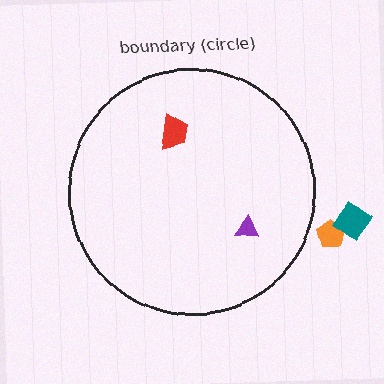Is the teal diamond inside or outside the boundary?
Outside.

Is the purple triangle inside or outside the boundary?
Inside.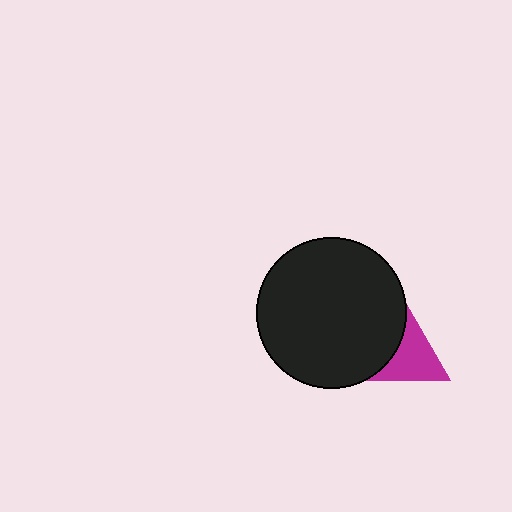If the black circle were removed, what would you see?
You would see the complete magenta triangle.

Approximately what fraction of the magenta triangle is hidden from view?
Roughly 31% of the magenta triangle is hidden behind the black circle.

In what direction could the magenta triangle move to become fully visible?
The magenta triangle could move right. That would shift it out from behind the black circle entirely.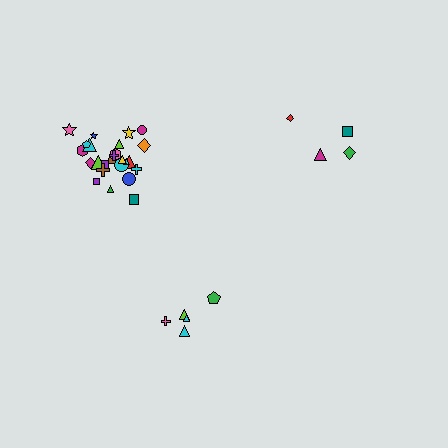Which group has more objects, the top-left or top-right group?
The top-left group.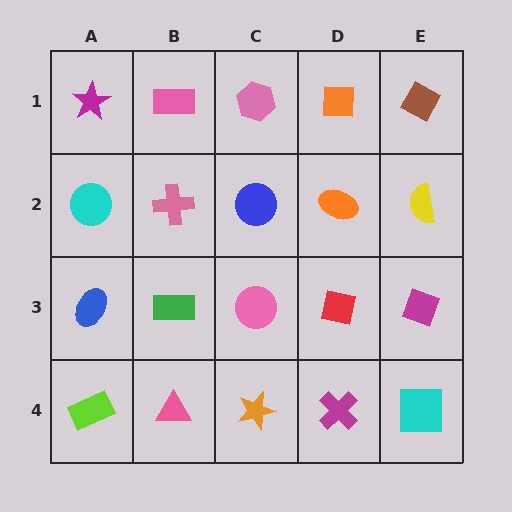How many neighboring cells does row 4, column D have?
3.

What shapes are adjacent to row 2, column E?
A brown diamond (row 1, column E), a magenta diamond (row 3, column E), an orange ellipse (row 2, column D).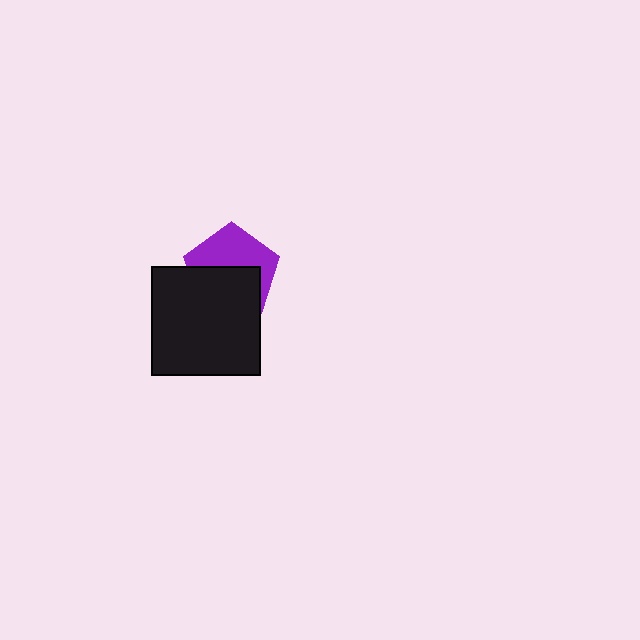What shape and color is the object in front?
The object in front is a black square.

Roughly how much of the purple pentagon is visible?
About half of it is visible (roughly 47%).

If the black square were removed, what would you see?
You would see the complete purple pentagon.